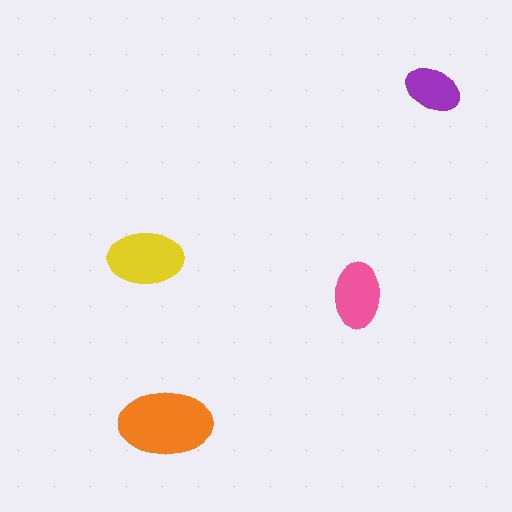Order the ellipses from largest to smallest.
the orange one, the yellow one, the pink one, the purple one.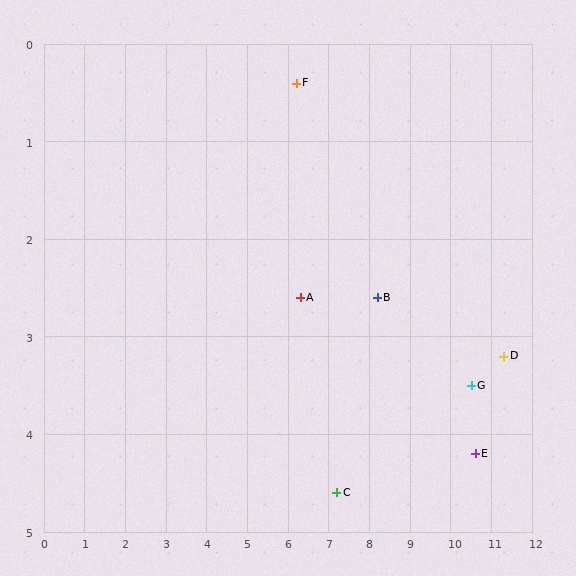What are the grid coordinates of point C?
Point C is at approximately (7.2, 4.6).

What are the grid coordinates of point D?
Point D is at approximately (11.3, 3.2).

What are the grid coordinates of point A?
Point A is at approximately (6.3, 2.6).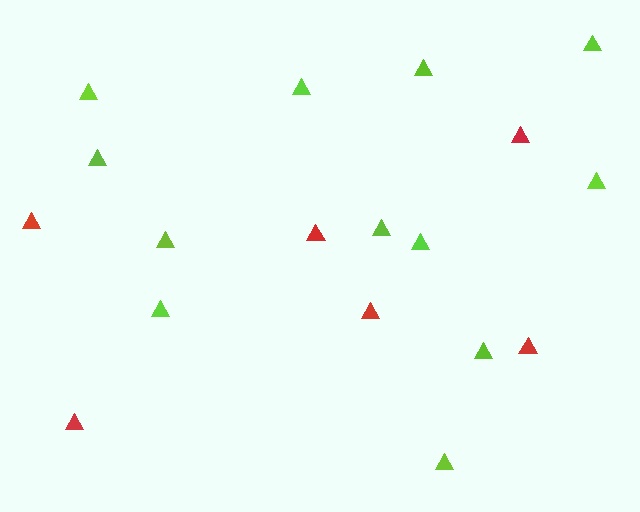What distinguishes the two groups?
There are 2 groups: one group of lime triangles (12) and one group of red triangles (6).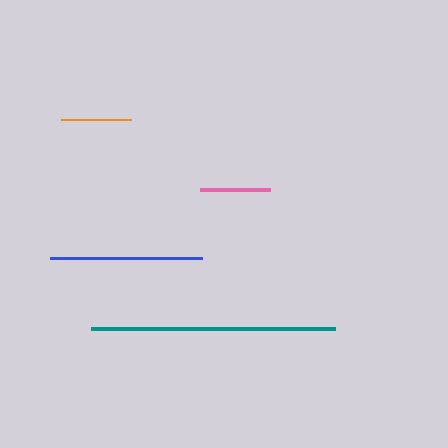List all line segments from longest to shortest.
From longest to shortest: teal, blue, orange, pink.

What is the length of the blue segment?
The blue segment is approximately 153 pixels long.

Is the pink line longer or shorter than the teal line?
The teal line is longer than the pink line.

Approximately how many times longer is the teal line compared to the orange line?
The teal line is approximately 3.4 times the length of the orange line.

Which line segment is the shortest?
The pink line is the shortest at approximately 70 pixels.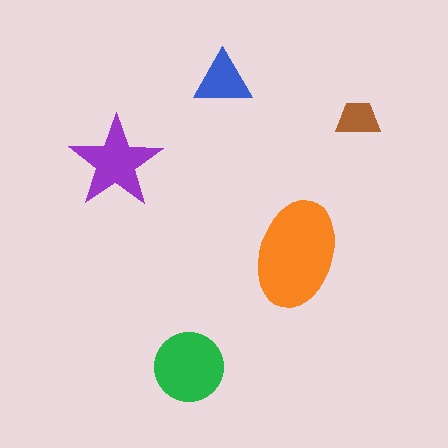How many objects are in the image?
There are 5 objects in the image.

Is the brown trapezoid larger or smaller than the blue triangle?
Smaller.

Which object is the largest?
The orange ellipse.